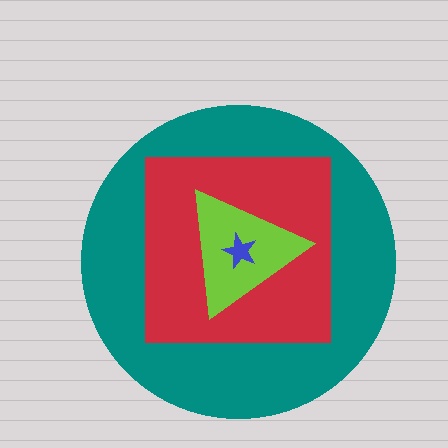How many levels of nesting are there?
4.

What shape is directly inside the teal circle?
The red square.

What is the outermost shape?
The teal circle.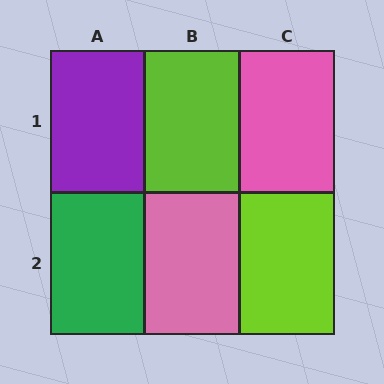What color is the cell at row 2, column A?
Green.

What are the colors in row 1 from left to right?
Purple, lime, pink.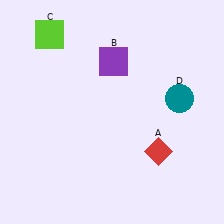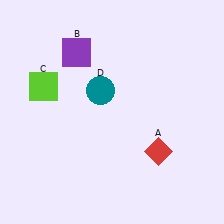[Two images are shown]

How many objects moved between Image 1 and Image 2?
3 objects moved between the two images.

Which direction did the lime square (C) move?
The lime square (C) moved down.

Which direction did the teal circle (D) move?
The teal circle (D) moved left.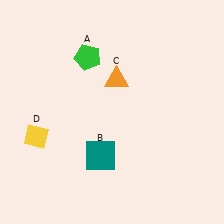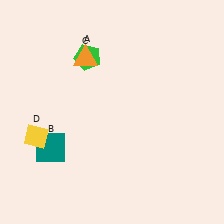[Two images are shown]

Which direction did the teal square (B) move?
The teal square (B) moved left.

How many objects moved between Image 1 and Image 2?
2 objects moved between the two images.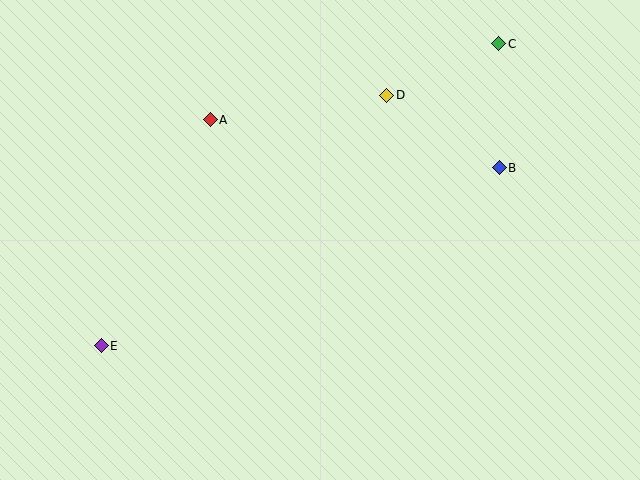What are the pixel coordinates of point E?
Point E is at (101, 346).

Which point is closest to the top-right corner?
Point C is closest to the top-right corner.